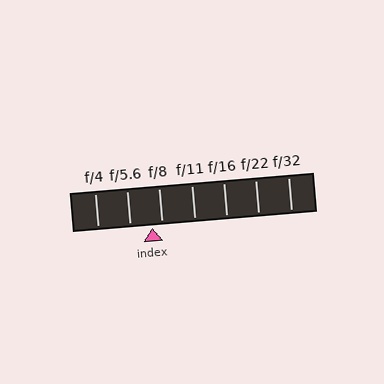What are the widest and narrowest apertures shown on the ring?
The widest aperture shown is f/4 and the narrowest is f/32.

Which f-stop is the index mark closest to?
The index mark is closest to f/8.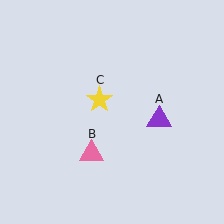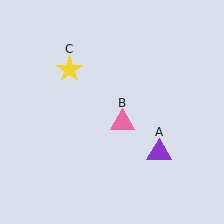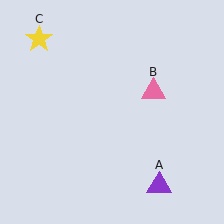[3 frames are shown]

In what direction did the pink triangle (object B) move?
The pink triangle (object B) moved up and to the right.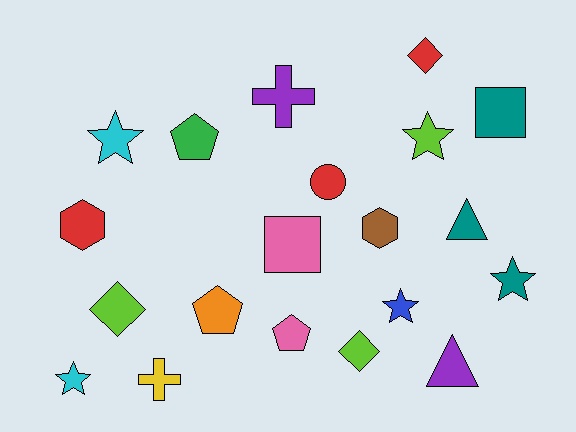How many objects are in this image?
There are 20 objects.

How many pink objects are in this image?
There are 2 pink objects.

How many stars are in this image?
There are 5 stars.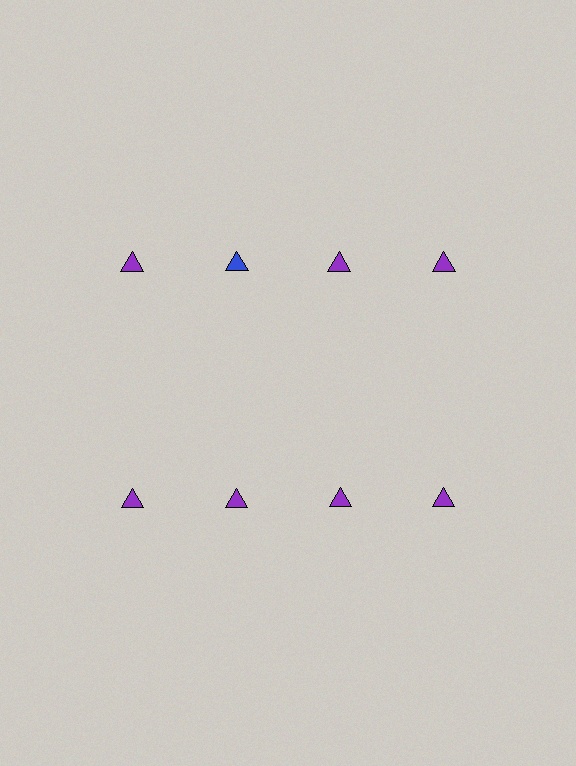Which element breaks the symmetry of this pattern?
The blue triangle in the top row, second from left column breaks the symmetry. All other shapes are purple triangles.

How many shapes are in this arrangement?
There are 8 shapes arranged in a grid pattern.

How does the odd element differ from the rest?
It has a different color: blue instead of purple.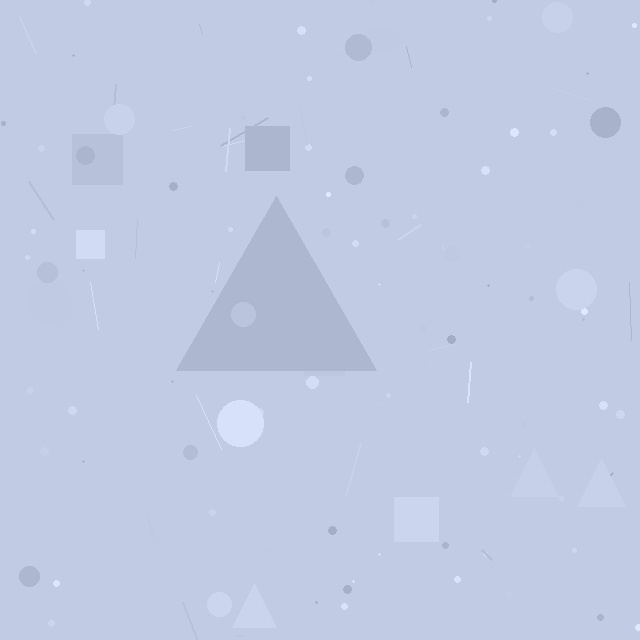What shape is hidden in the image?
A triangle is hidden in the image.